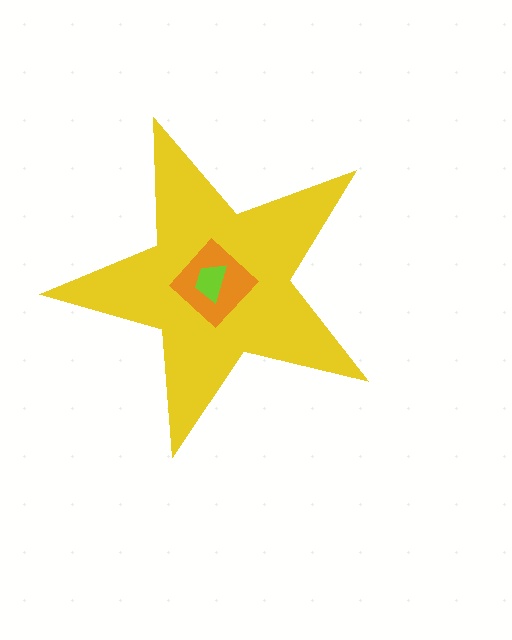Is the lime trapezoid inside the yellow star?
Yes.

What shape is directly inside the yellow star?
The orange diamond.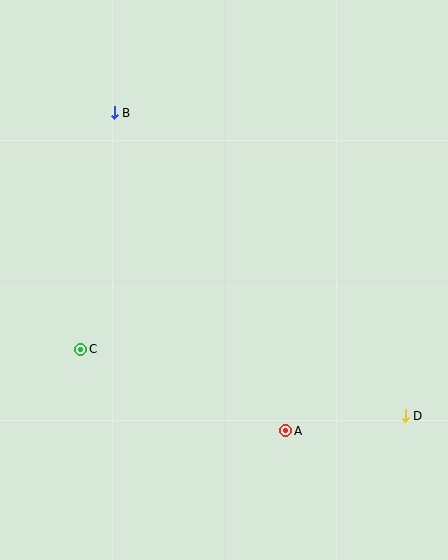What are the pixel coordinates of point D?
Point D is at (405, 416).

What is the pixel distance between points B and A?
The distance between B and A is 361 pixels.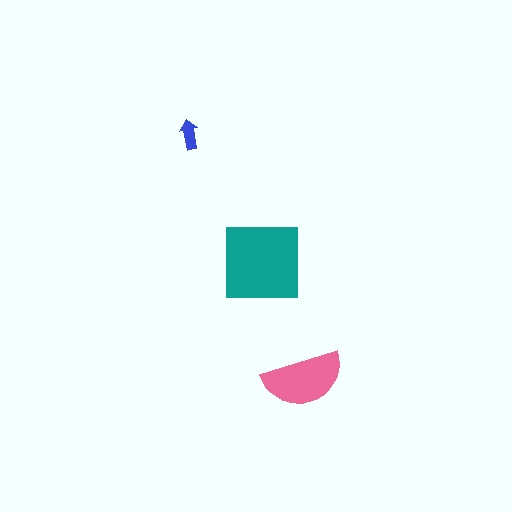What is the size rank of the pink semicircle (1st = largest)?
2nd.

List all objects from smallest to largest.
The blue arrow, the pink semicircle, the teal square.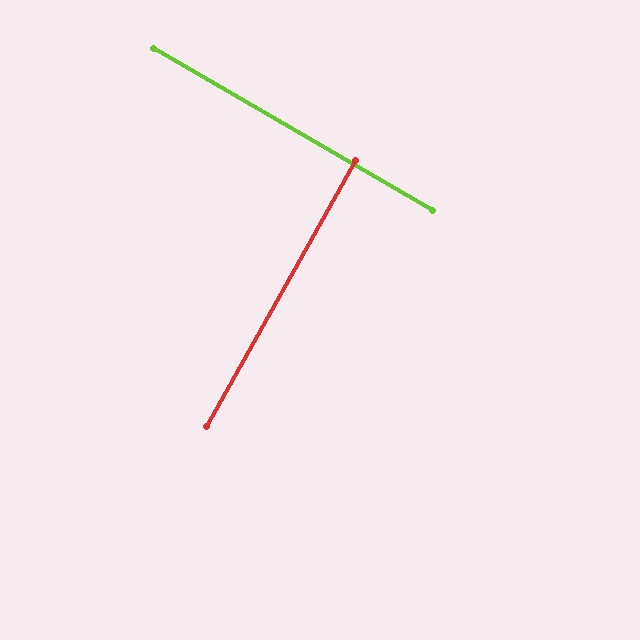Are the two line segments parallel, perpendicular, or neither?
Perpendicular — they meet at approximately 89°.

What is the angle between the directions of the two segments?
Approximately 89 degrees.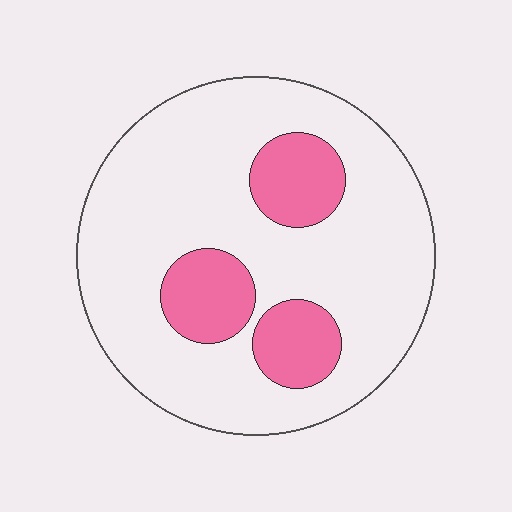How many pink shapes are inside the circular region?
3.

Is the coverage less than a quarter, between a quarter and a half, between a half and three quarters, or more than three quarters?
Less than a quarter.